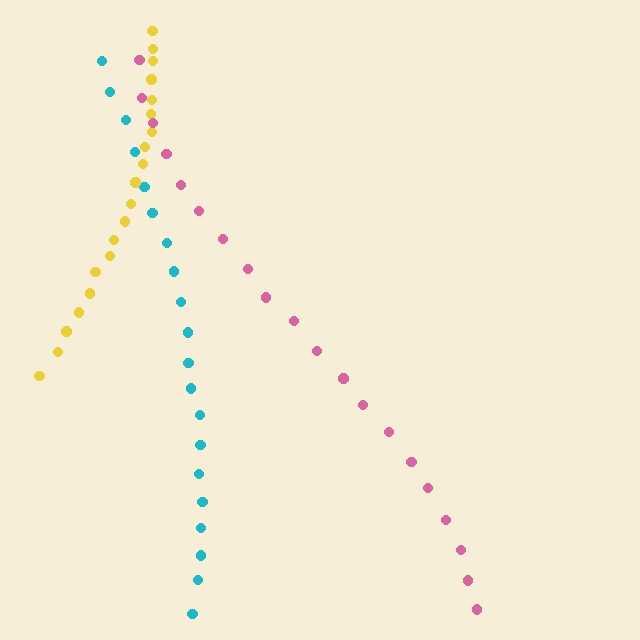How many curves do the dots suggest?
There are 3 distinct paths.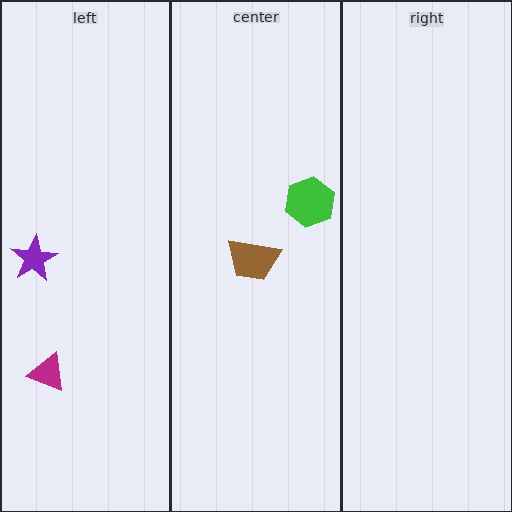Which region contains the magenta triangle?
The left region.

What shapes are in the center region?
The green hexagon, the brown trapezoid.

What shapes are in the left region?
The magenta triangle, the purple star.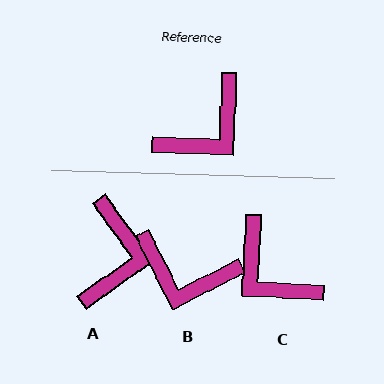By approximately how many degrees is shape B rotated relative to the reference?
Approximately 61 degrees clockwise.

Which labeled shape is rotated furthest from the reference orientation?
C, about 91 degrees away.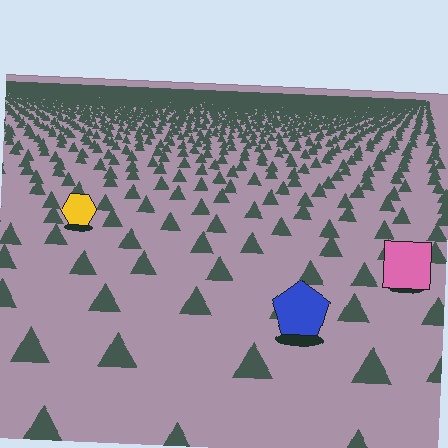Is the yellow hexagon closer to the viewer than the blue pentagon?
No. The blue pentagon is closer — you can tell from the texture gradient: the ground texture is coarser near it.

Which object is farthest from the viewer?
The yellow hexagon is farthest from the viewer. It appears smaller and the ground texture around it is denser.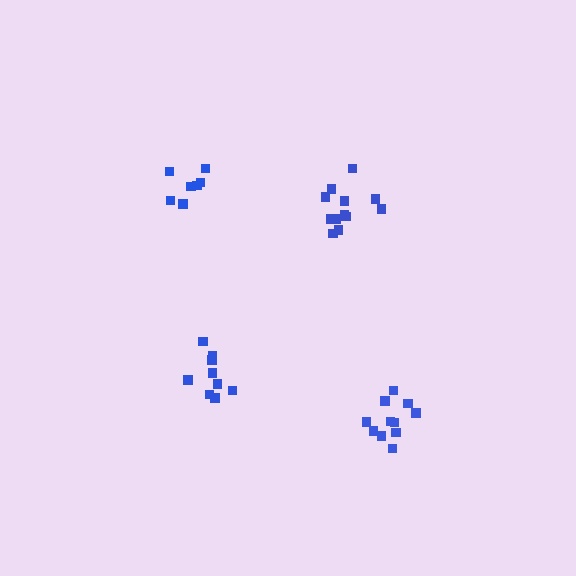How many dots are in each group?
Group 1: 12 dots, Group 2: 9 dots, Group 3: 7 dots, Group 4: 11 dots (39 total).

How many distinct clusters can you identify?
There are 4 distinct clusters.